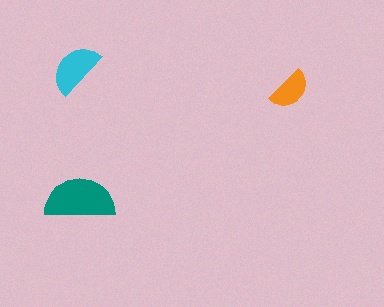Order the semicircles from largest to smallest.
the teal one, the cyan one, the orange one.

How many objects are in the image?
There are 3 objects in the image.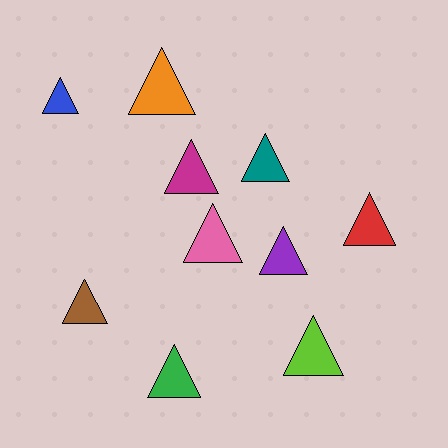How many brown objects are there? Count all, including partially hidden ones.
There is 1 brown object.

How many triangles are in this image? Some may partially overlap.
There are 10 triangles.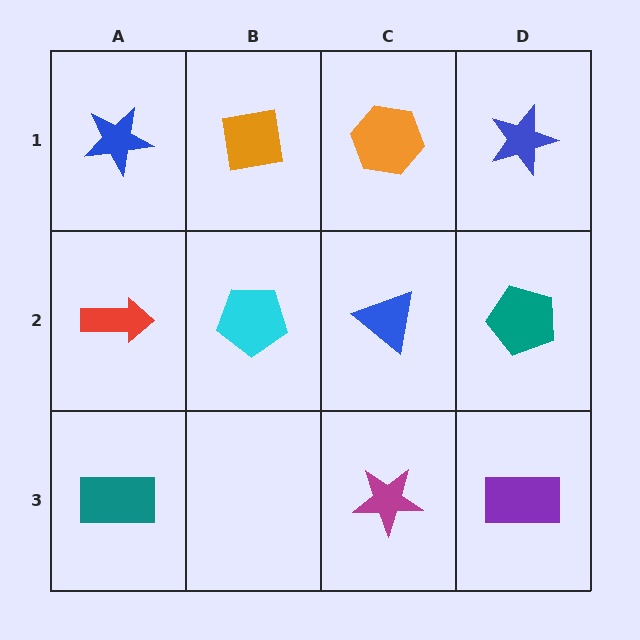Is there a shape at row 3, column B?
No, that cell is empty.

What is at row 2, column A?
A red arrow.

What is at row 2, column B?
A cyan pentagon.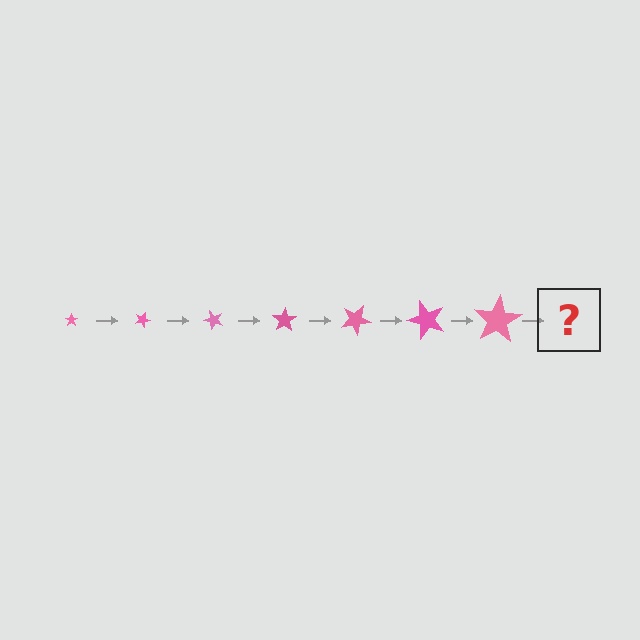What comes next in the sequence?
The next element should be a star, larger than the previous one and rotated 175 degrees from the start.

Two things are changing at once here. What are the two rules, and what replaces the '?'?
The two rules are that the star grows larger each step and it rotates 25 degrees each step. The '?' should be a star, larger than the previous one and rotated 175 degrees from the start.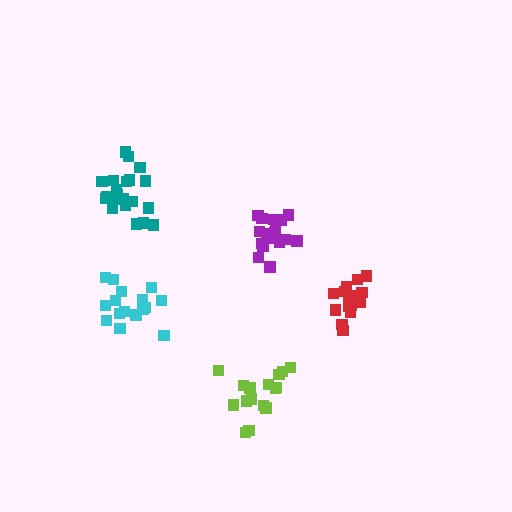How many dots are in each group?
Group 1: 16 dots, Group 2: 17 dots, Group 3: 21 dots, Group 4: 21 dots, Group 5: 16 dots (91 total).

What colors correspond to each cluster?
The clusters are colored: red, cyan, teal, purple, lime.